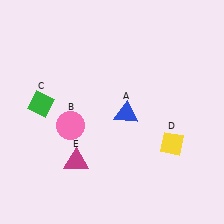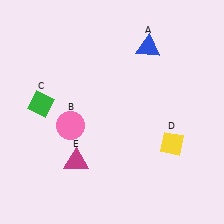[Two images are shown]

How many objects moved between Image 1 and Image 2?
1 object moved between the two images.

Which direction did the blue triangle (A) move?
The blue triangle (A) moved up.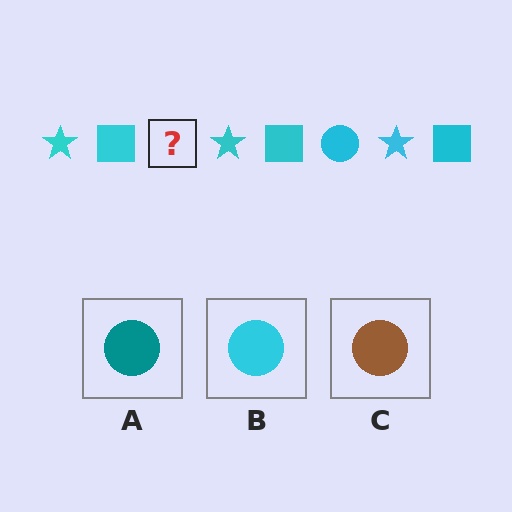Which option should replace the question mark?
Option B.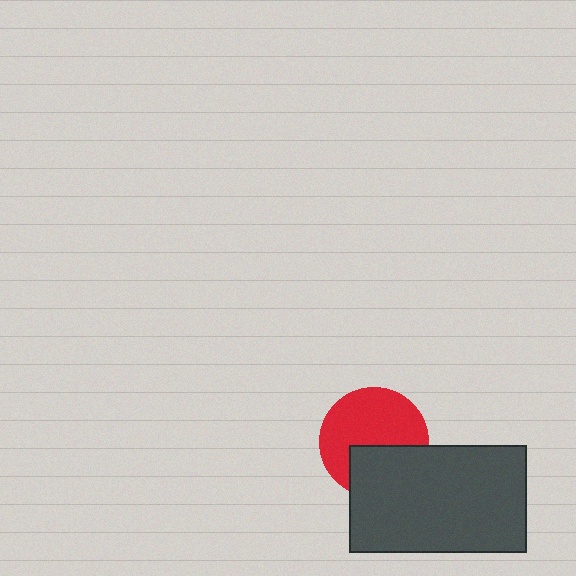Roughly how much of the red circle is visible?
About half of it is visible (roughly 64%).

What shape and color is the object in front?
The object in front is a dark gray rectangle.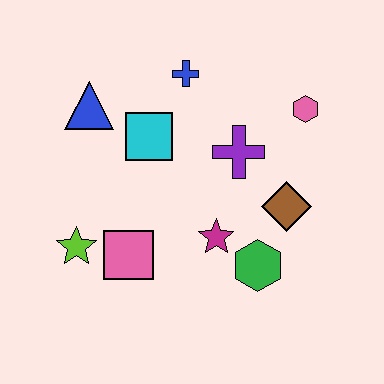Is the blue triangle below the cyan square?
No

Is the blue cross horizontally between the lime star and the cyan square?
No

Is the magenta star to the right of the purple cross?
No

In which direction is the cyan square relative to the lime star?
The cyan square is above the lime star.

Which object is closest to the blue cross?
The cyan square is closest to the blue cross.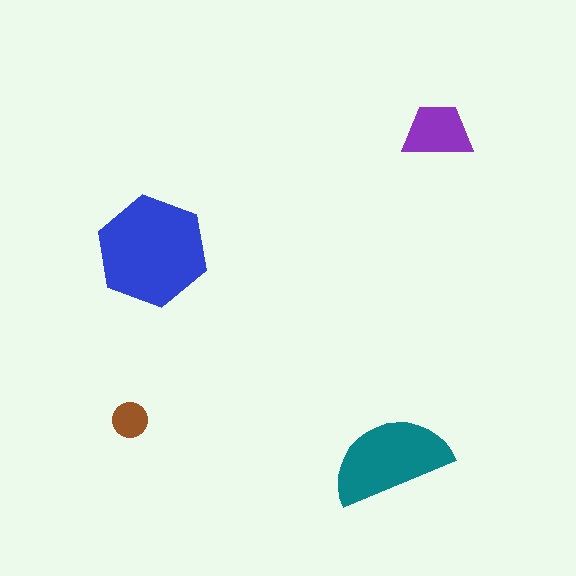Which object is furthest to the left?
The brown circle is leftmost.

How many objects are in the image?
There are 4 objects in the image.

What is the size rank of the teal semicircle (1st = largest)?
2nd.